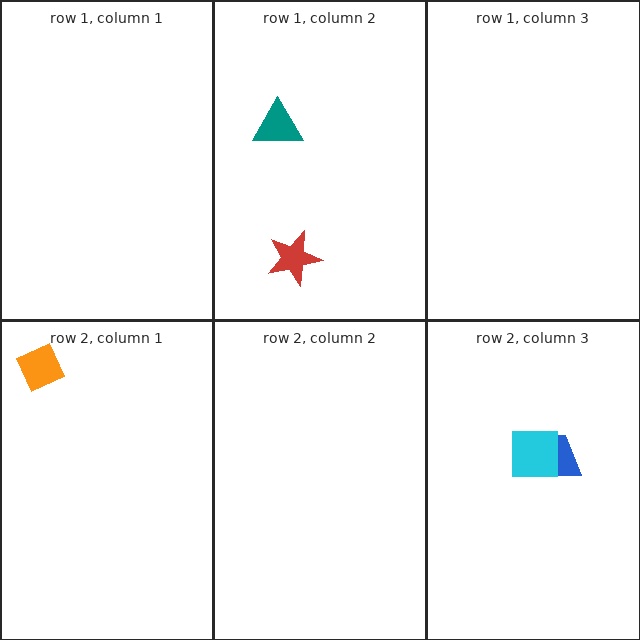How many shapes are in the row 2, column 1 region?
1.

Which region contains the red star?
The row 1, column 2 region.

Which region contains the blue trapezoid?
The row 2, column 3 region.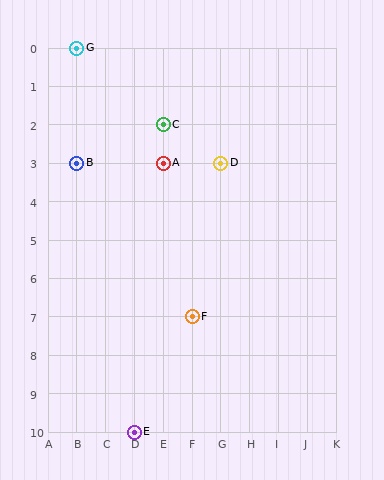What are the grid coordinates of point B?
Point B is at grid coordinates (B, 3).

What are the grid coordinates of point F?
Point F is at grid coordinates (F, 7).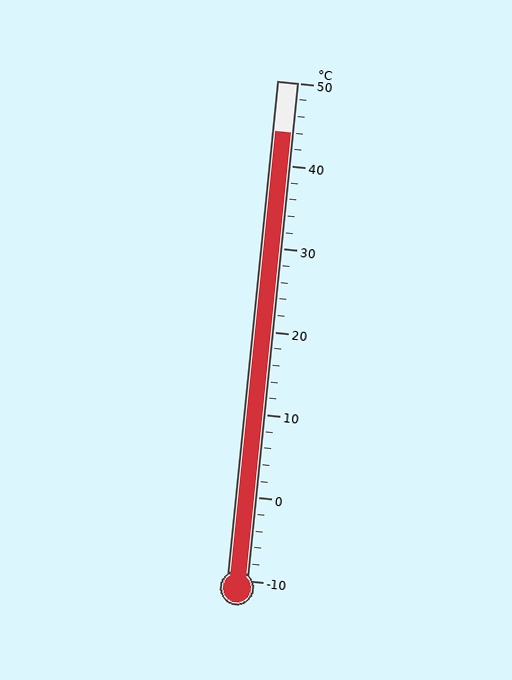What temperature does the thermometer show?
The thermometer shows approximately 44°C.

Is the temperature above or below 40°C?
The temperature is above 40°C.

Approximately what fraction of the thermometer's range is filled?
The thermometer is filled to approximately 90% of its range.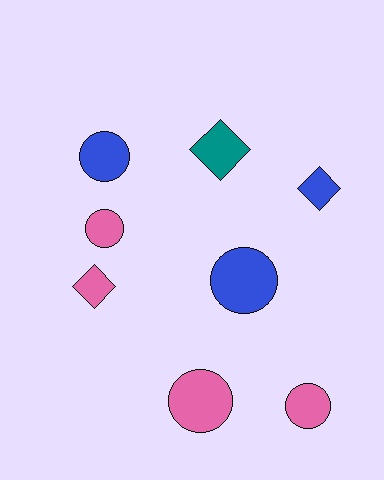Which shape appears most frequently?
Circle, with 5 objects.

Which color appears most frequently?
Pink, with 4 objects.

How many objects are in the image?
There are 8 objects.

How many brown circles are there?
There are no brown circles.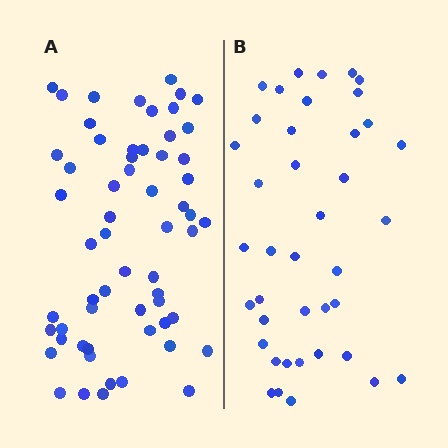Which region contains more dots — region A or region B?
Region A (the left region) has more dots.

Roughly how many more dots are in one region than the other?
Region A has approximately 20 more dots than region B.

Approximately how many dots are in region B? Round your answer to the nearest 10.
About 40 dots.